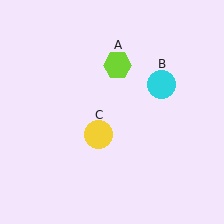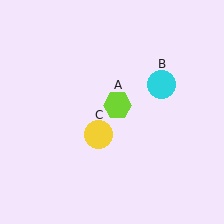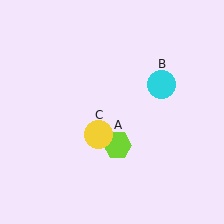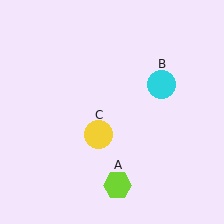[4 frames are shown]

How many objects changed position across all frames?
1 object changed position: lime hexagon (object A).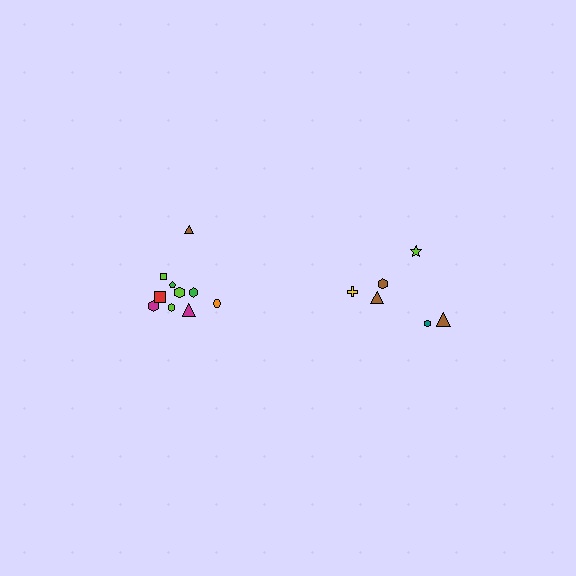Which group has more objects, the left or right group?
The left group.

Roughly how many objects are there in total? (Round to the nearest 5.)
Roughly 15 objects in total.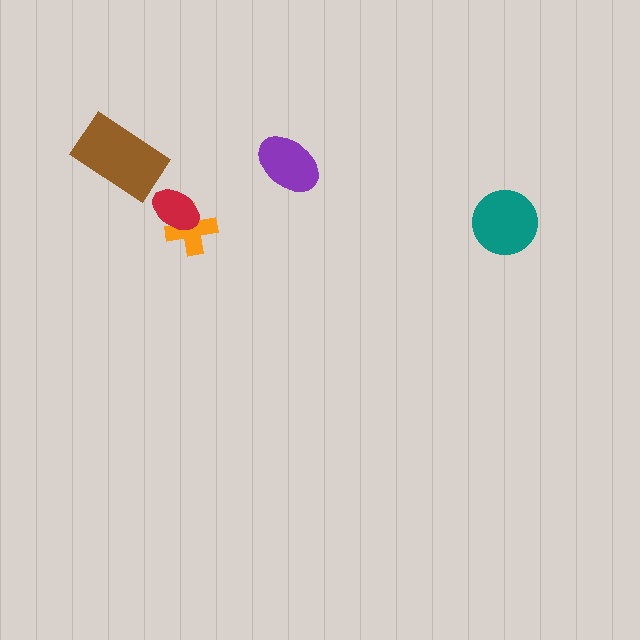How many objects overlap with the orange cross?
1 object overlaps with the orange cross.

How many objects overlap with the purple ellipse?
0 objects overlap with the purple ellipse.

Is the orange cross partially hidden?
Yes, it is partially covered by another shape.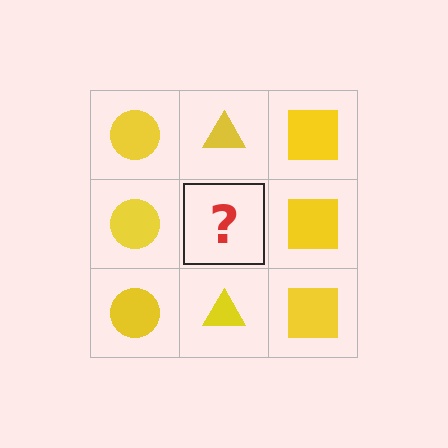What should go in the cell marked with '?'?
The missing cell should contain a yellow triangle.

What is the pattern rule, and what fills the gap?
The rule is that each column has a consistent shape. The gap should be filled with a yellow triangle.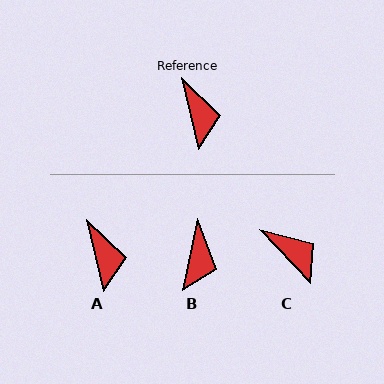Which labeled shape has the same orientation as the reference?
A.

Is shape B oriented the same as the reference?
No, it is off by about 25 degrees.